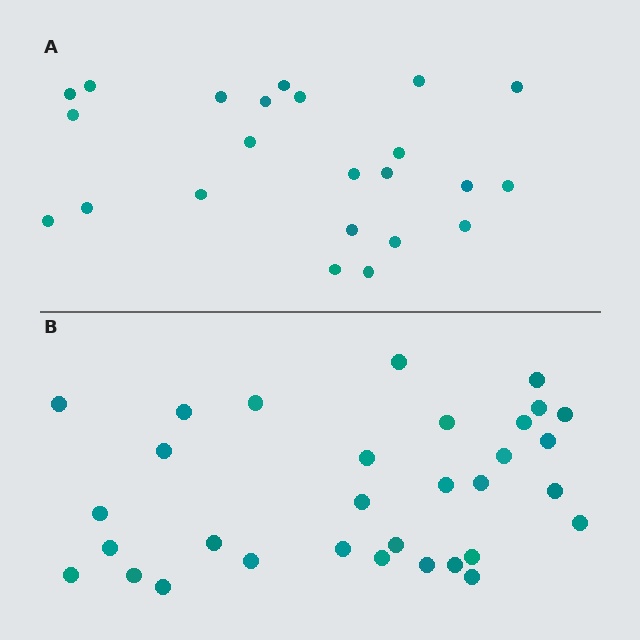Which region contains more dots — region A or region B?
Region B (the bottom region) has more dots.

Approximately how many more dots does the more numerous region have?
Region B has roughly 8 or so more dots than region A.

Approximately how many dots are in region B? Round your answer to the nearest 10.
About 30 dots. (The exact count is 32, which rounds to 30.)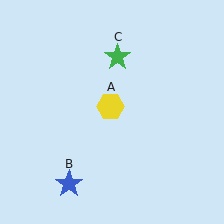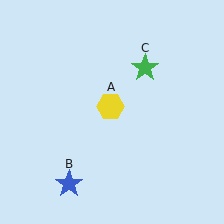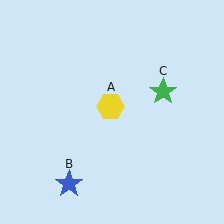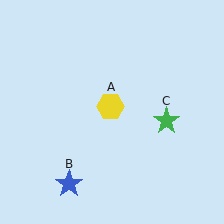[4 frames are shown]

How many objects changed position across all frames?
1 object changed position: green star (object C).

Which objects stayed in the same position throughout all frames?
Yellow hexagon (object A) and blue star (object B) remained stationary.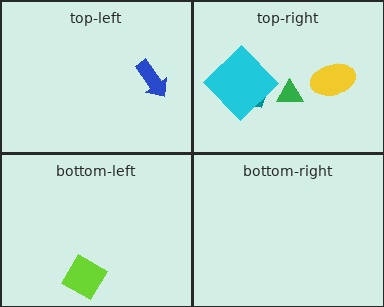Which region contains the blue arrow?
The top-left region.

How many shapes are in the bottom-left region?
1.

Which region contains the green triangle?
The top-right region.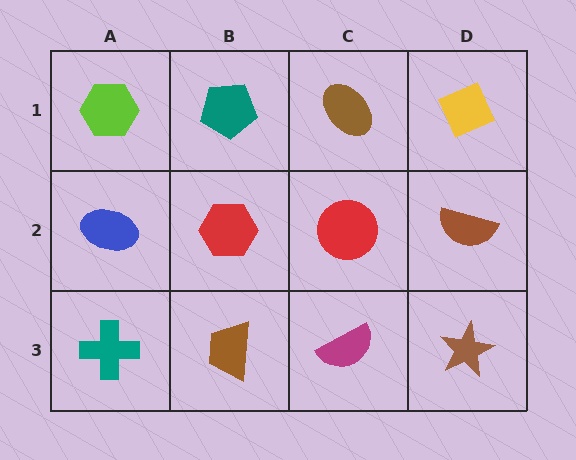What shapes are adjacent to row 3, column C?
A red circle (row 2, column C), a brown trapezoid (row 3, column B), a brown star (row 3, column D).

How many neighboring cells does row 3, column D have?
2.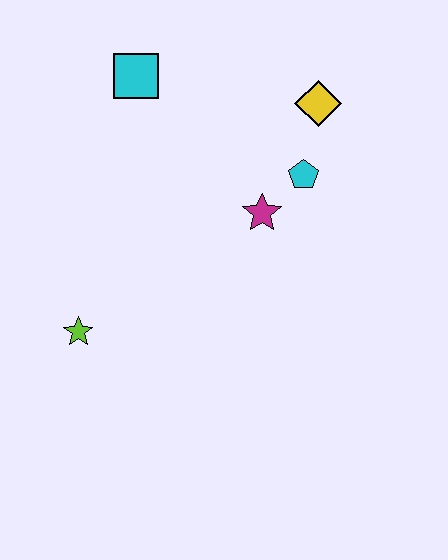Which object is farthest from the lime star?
The yellow diamond is farthest from the lime star.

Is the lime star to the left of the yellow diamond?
Yes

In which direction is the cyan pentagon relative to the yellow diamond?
The cyan pentagon is below the yellow diamond.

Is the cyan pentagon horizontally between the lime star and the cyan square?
No